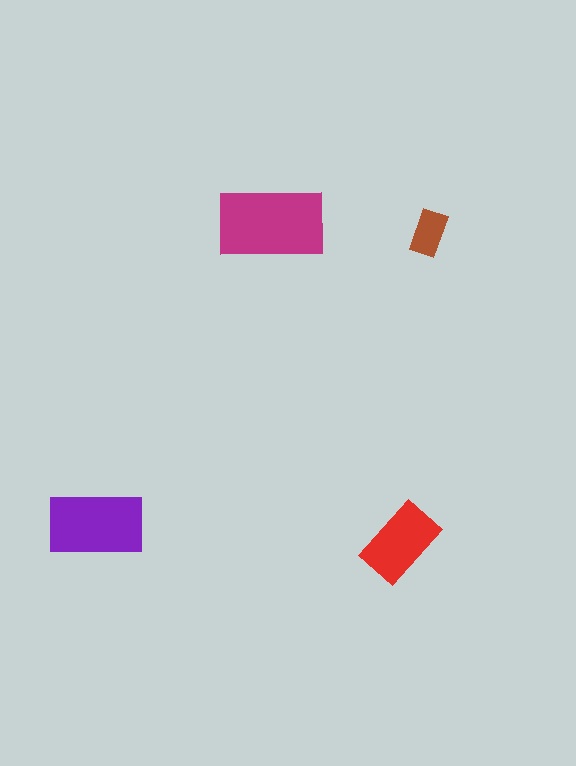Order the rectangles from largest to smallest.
the magenta one, the purple one, the red one, the brown one.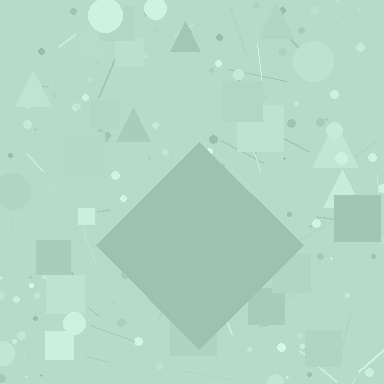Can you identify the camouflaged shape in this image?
The camouflaged shape is a diamond.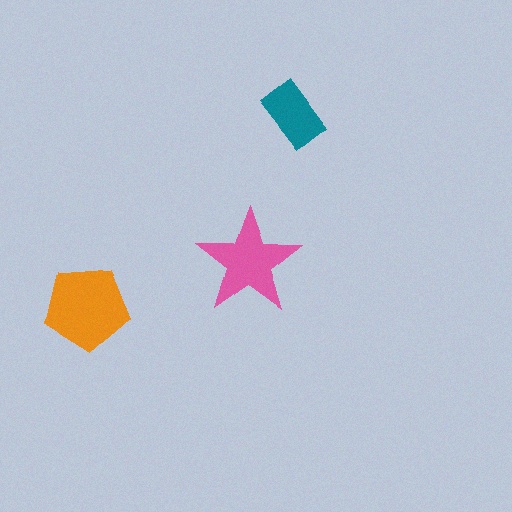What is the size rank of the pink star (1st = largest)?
2nd.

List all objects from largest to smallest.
The orange pentagon, the pink star, the teal rectangle.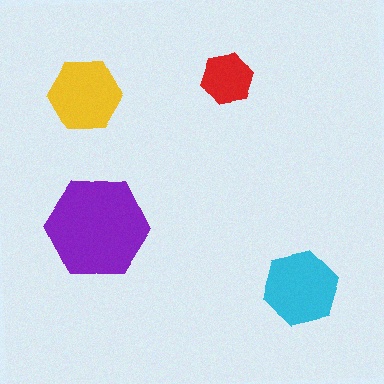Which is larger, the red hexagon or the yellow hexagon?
The yellow one.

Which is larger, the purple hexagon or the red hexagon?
The purple one.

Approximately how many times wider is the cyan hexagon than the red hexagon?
About 1.5 times wider.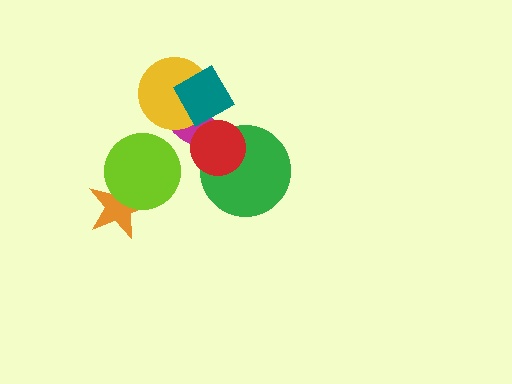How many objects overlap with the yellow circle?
2 objects overlap with the yellow circle.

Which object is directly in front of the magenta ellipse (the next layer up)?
The yellow circle is directly in front of the magenta ellipse.